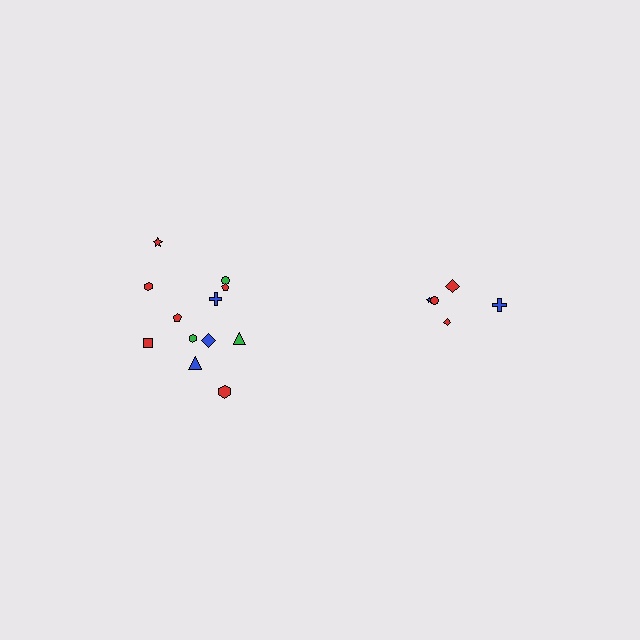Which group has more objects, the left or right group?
The left group.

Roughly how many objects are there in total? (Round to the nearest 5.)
Roughly 15 objects in total.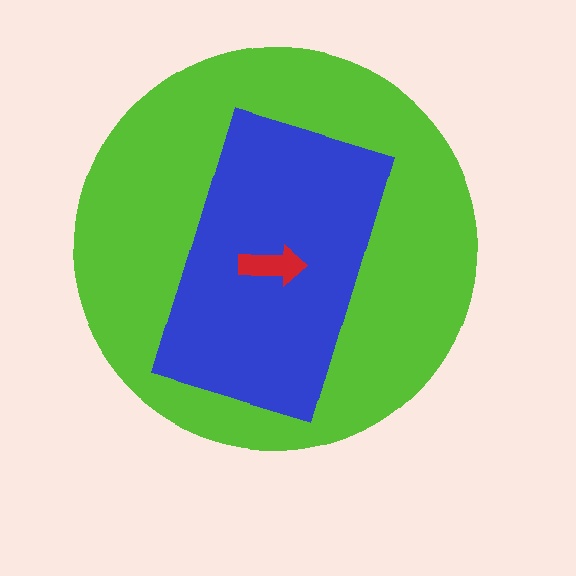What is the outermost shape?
The lime circle.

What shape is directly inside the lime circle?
The blue rectangle.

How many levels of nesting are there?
3.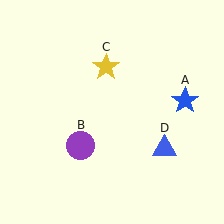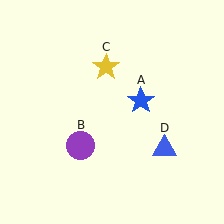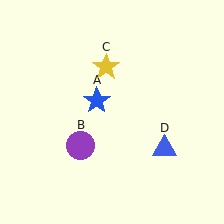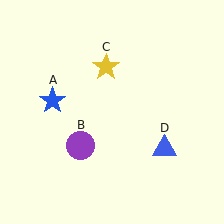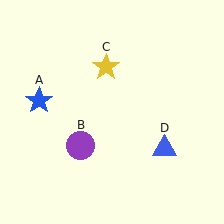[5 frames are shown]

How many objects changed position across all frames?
1 object changed position: blue star (object A).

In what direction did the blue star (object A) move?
The blue star (object A) moved left.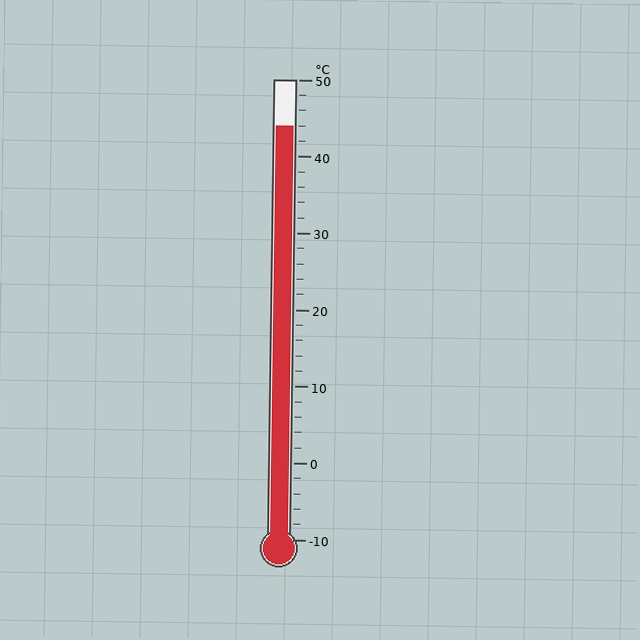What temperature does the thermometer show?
The thermometer shows approximately 44°C.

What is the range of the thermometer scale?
The thermometer scale ranges from -10°C to 50°C.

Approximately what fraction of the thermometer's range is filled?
The thermometer is filled to approximately 90% of its range.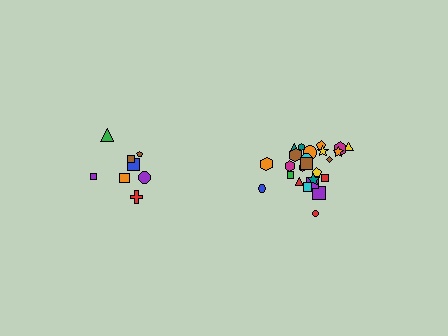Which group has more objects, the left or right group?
The right group.